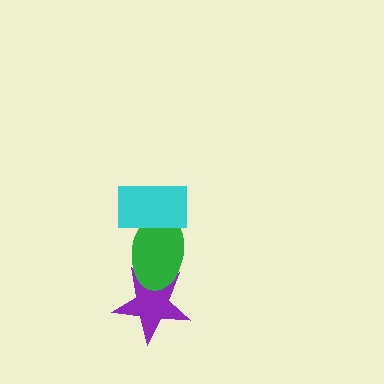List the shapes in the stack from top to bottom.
From top to bottom: the cyan rectangle, the green ellipse, the purple star.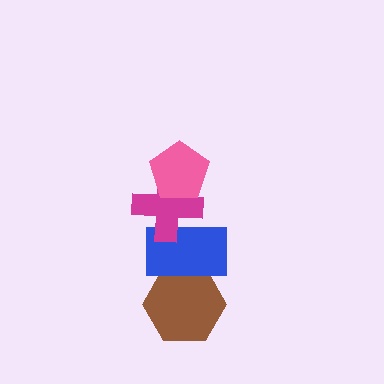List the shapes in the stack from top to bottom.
From top to bottom: the pink pentagon, the magenta cross, the blue rectangle, the brown hexagon.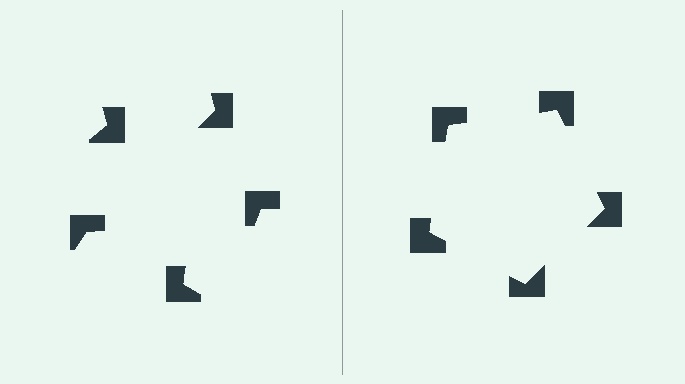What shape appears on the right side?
An illusory pentagon.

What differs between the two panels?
The notched squares are positioned identically on both sides; only the wedge orientations differ. On the right they align to a pentagon; on the left they are misaligned.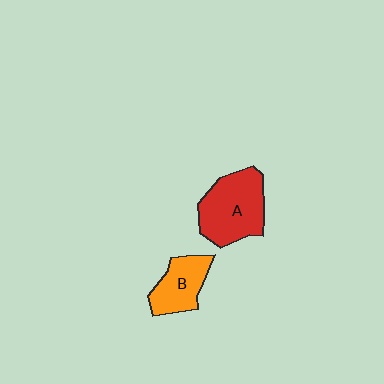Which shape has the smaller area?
Shape B (orange).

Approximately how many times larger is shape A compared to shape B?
Approximately 1.6 times.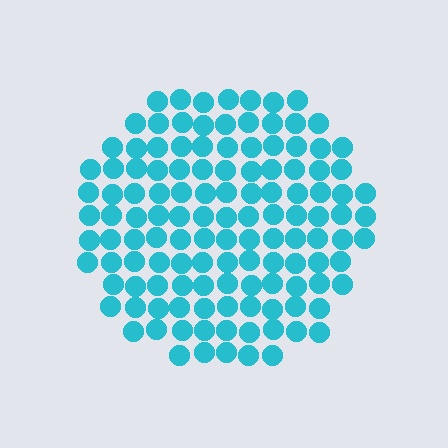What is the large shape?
The large shape is a circle.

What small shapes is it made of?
It is made of small circles.